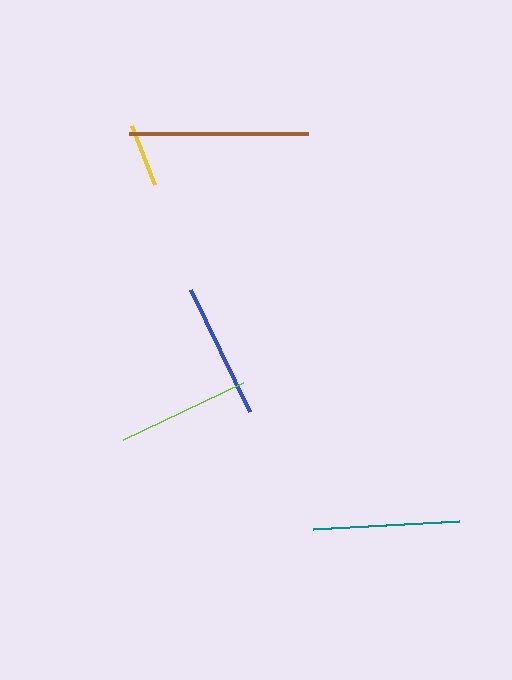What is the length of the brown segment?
The brown segment is approximately 179 pixels long.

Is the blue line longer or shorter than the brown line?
The brown line is longer than the blue line.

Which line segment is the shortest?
The yellow line is the shortest at approximately 63 pixels.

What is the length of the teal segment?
The teal segment is approximately 145 pixels long.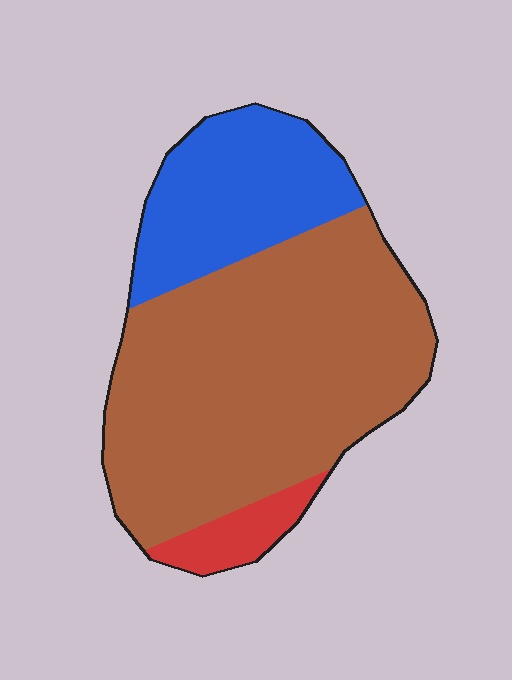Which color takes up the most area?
Brown, at roughly 65%.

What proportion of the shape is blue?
Blue covers roughly 25% of the shape.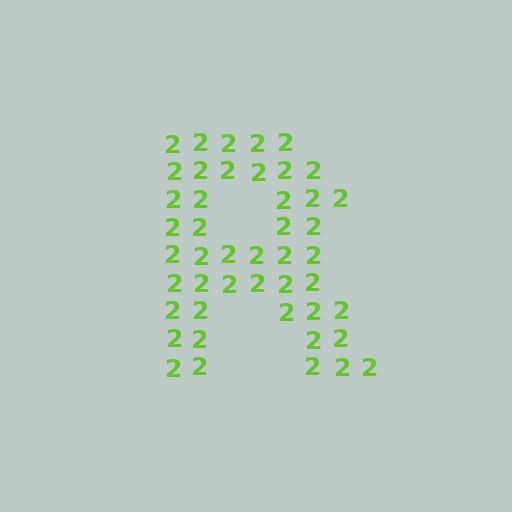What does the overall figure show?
The overall figure shows the letter R.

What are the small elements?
The small elements are digit 2's.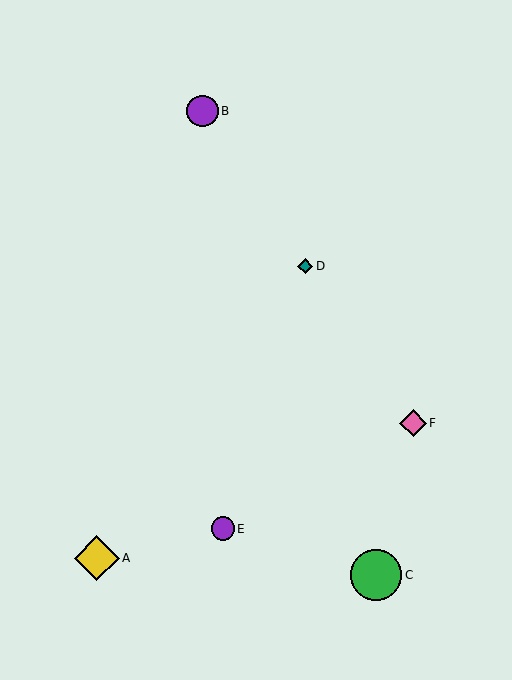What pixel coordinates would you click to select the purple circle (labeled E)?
Click at (223, 529) to select the purple circle E.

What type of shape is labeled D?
Shape D is a teal diamond.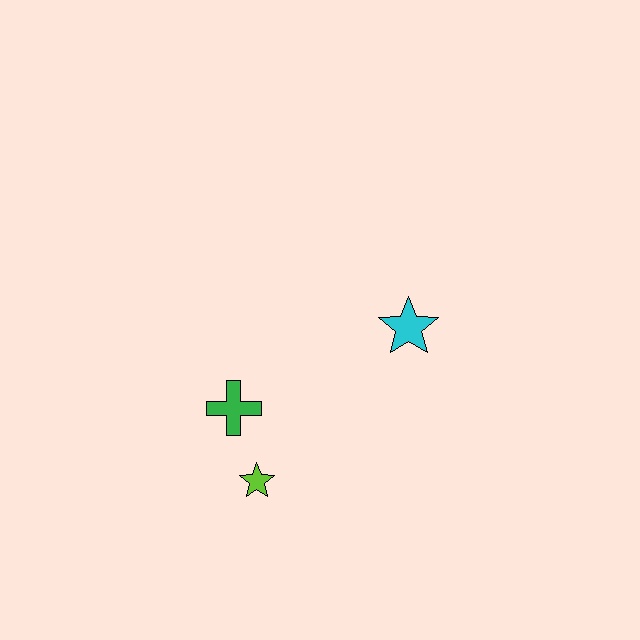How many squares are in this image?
There are no squares.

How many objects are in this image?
There are 3 objects.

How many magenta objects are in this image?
There are no magenta objects.